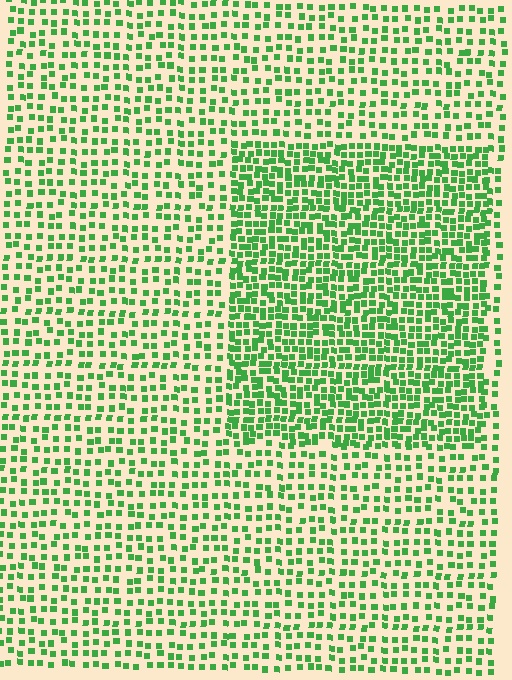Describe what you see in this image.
The image contains small green elements arranged at two different densities. A rectangle-shaped region is visible where the elements are more densely packed than the surrounding area.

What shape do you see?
I see a rectangle.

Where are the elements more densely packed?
The elements are more densely packed inside the rectangle boundary.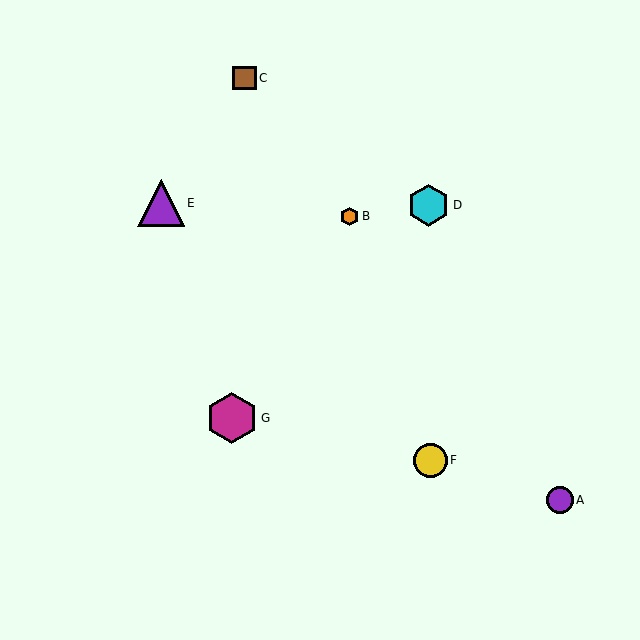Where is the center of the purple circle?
The center of the purple circle is at (560, 500).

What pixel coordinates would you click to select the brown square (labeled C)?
Click at (245, 78) to select the brown square C.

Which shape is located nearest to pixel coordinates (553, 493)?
The purple circle (labeled A) at (560, 500) is nearest to that location.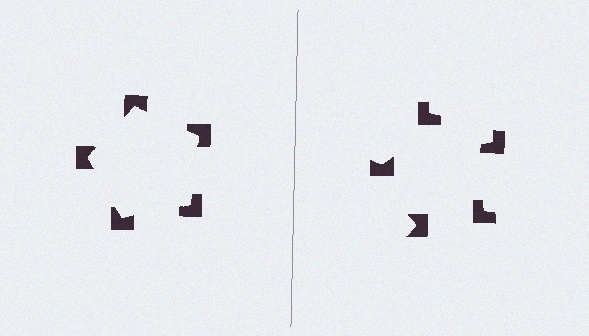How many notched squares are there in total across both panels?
10 — 5 on each side.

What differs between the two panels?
The notched squares are positioned identically on both sides; only the wedge orientations differ. On the left they align to a pentagon; on the right they are misaligned.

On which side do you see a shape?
An illusory pentagon appears on the left side. On the right side the wedge cuts are rotated, so no coherent shape forms.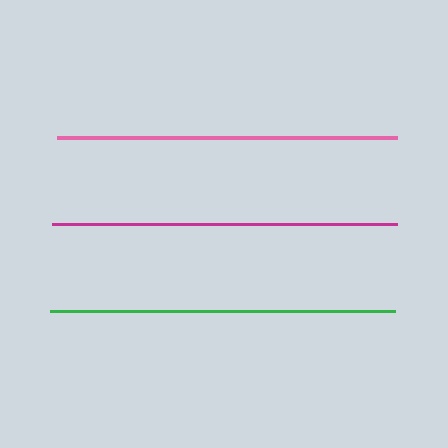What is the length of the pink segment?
The pink segment is approximately 339 pixels long.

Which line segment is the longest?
The green line is the longest at approximately 345 pixels.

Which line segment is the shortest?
The pink line is the shortest at approximately 339 pixels.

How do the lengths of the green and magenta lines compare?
The green and magenta lines are approximately the same length.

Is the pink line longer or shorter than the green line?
The green line is longer than the pink line.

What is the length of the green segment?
The green segment is approximately 345 pixels long.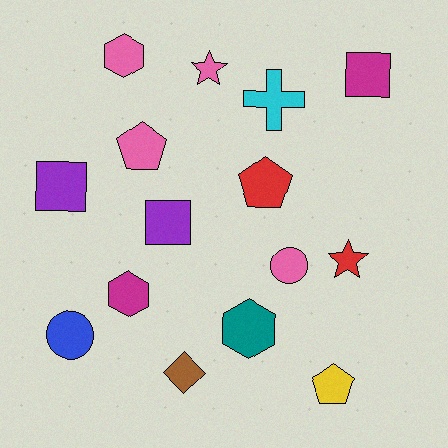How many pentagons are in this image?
There are 3 pentagons.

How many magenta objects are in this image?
There are 2 magenta objects.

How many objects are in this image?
There are 15 objects.